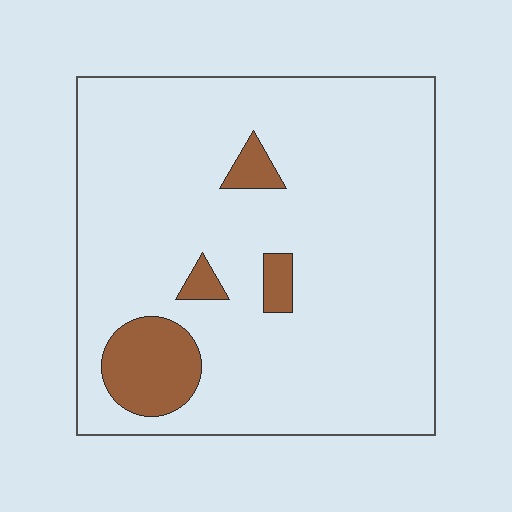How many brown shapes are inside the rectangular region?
4.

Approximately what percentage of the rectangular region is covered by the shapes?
Approximately 10%.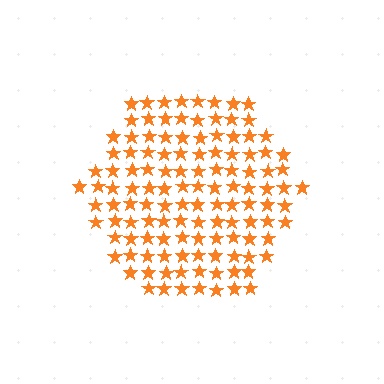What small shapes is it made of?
It is made of small stars.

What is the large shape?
The large shape is a hexagon.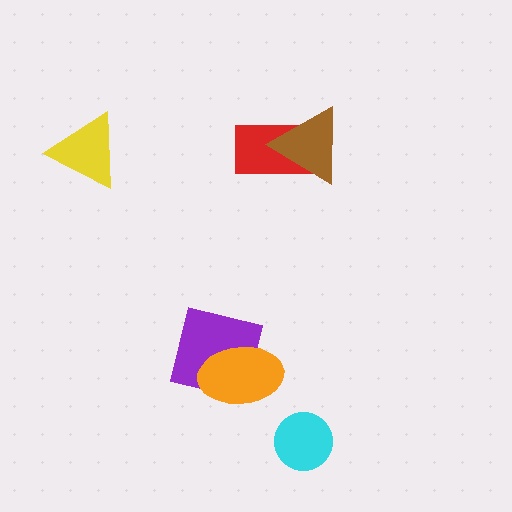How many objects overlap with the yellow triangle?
0 objects overlap with the yellow triangle.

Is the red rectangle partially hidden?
Yes, it is partially covered by another shape.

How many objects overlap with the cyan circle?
0 objects overlap with the cyan circle.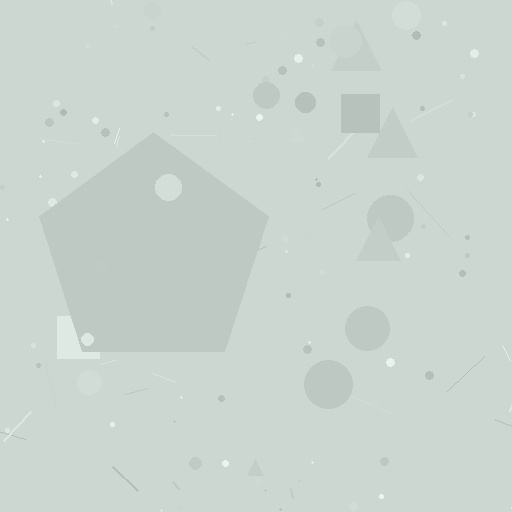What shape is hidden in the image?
A pentagon is hidden in the image.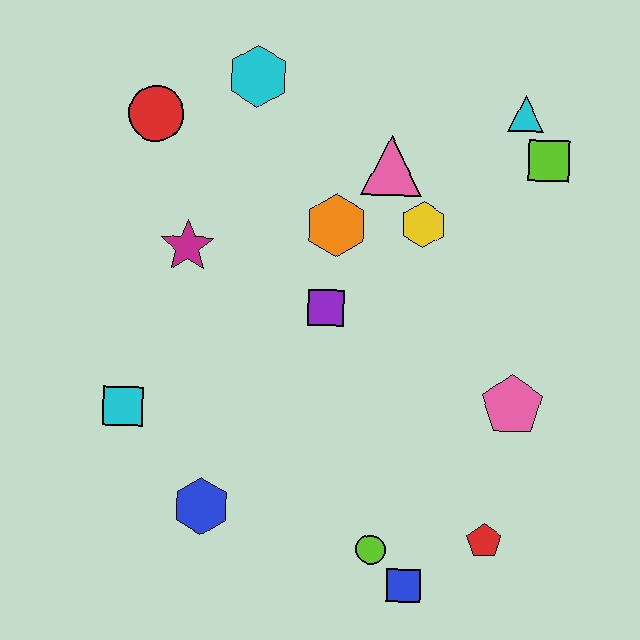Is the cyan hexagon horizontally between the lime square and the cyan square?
Yes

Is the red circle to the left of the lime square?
Yes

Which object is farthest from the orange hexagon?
The blue square is farthest from the orange hexagon.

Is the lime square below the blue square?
No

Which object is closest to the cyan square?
The blue hexagon is closest to the cyan square.